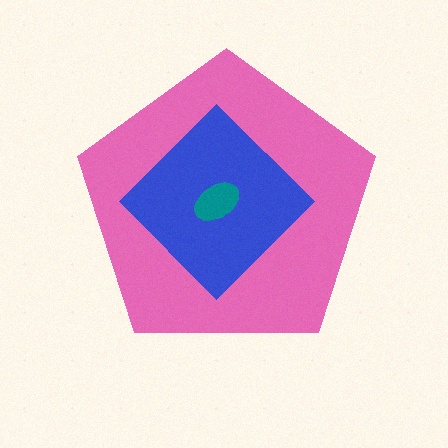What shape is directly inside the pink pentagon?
The blue diamond.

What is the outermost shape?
The pink pentagon.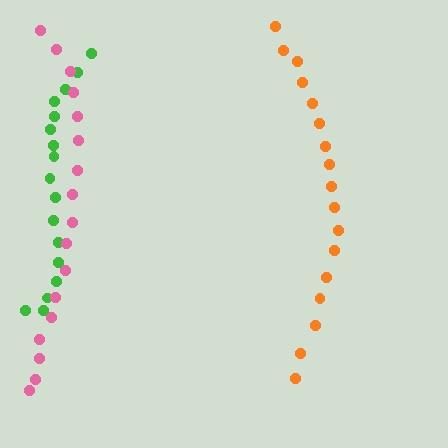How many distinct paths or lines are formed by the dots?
There are 3 distinct paths.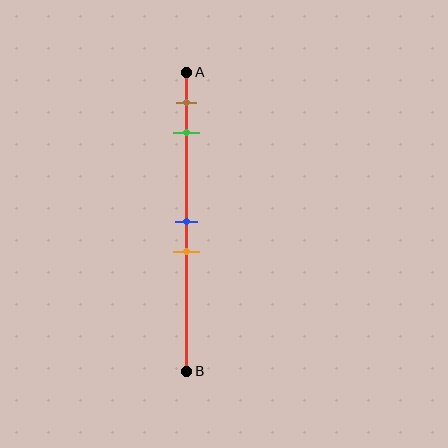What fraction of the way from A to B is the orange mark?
The orange mark is approximately 60% (0.6) of the way from A to B.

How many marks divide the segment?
There are 4 marks dividing the segment.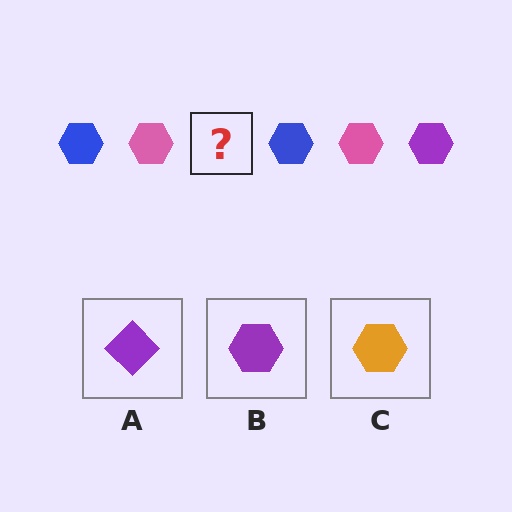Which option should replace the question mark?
Option B.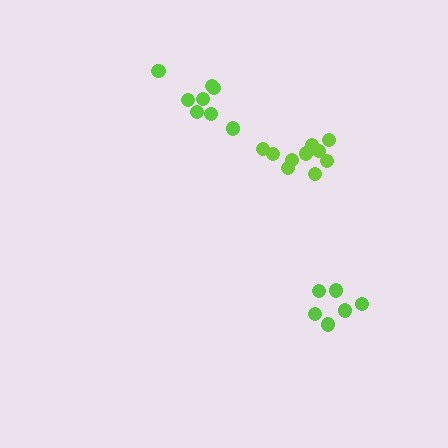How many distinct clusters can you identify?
There are 3 distinct clusters.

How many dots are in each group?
Group 1: 8 dots, Group 2: 6 dots, Group 3: 10 dots (24 total).